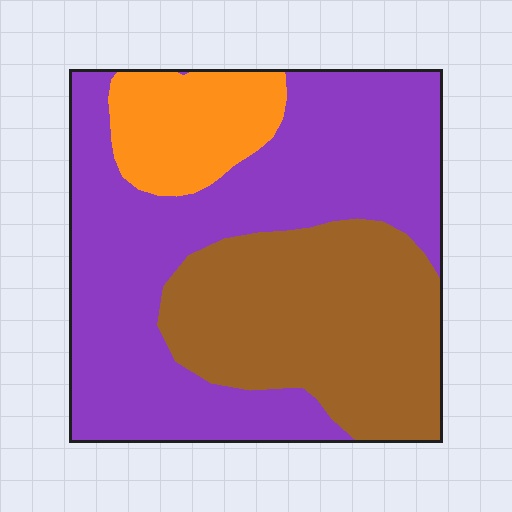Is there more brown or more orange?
Brown.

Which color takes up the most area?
Purple, at roughly 55%.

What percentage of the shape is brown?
Brown takes up about one third (1/3) of the shape.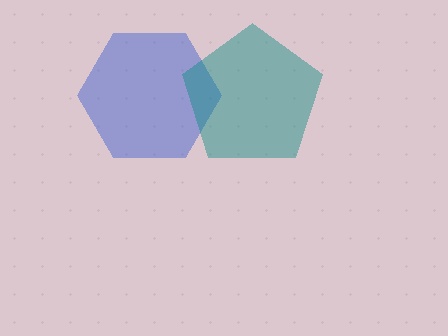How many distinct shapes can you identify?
There are 2 distinct shapes: a blue hexagon, a teal pentagon.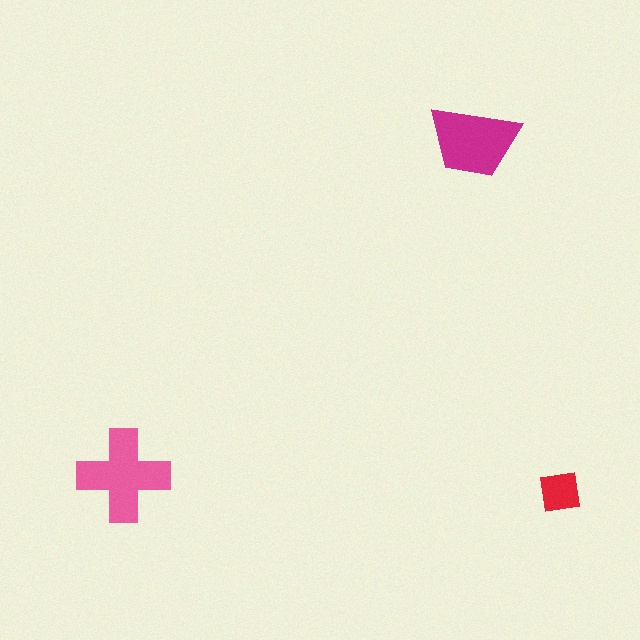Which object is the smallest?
The red square.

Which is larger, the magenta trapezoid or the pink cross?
The pink cross.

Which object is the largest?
The pink cross.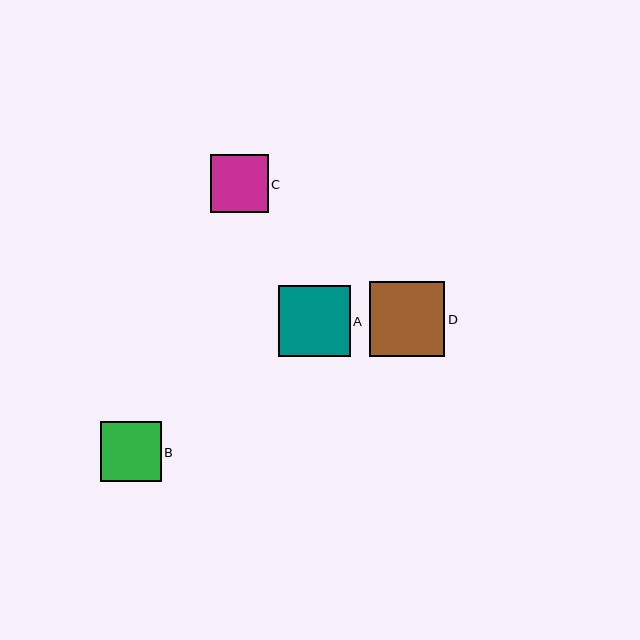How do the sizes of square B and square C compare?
Square B and square C are approximately the same size.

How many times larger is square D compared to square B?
Square D is approximately 1.3 times the size of square B.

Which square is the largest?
Square D is the largest with a size of approximately 75 pixels.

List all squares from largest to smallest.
From largest to smallest: D, A, B, C.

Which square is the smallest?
Square C is the smallest with a size of approximately 58 pixels.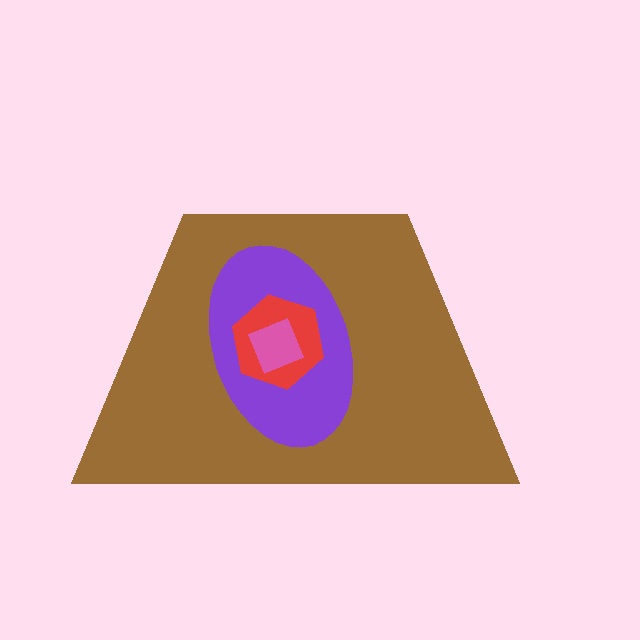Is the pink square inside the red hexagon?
Yes.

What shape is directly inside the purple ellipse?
The red hexagon.